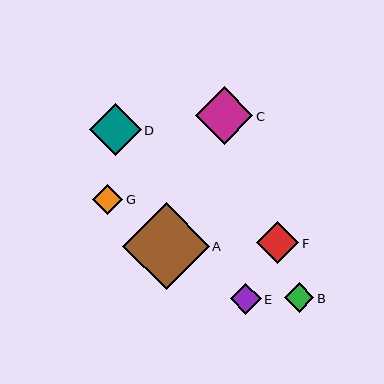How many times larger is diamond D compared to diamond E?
Diamond D is approximately 1.7 times the size of diamond E.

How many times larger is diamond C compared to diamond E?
Diamond C is approximately 1.8 times the size of diamond E.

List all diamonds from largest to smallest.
From largest to smallest: A, C, D, F, E, G, B.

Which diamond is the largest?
Diamond A is the largest with a size of approximately 87 pixels.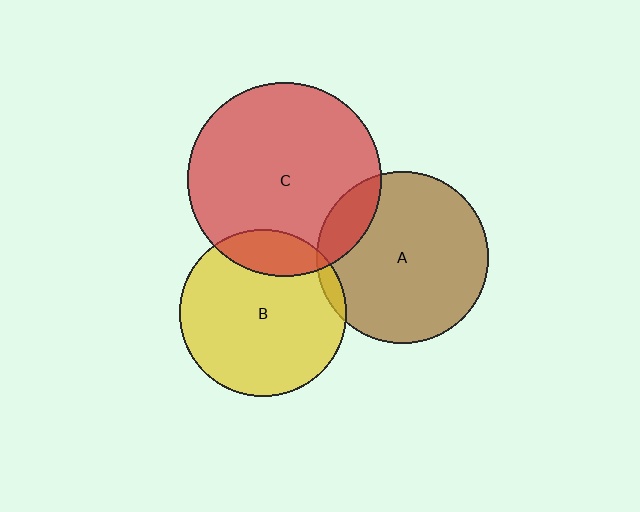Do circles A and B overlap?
Yes.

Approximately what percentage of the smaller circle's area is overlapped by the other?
Approximately 5%.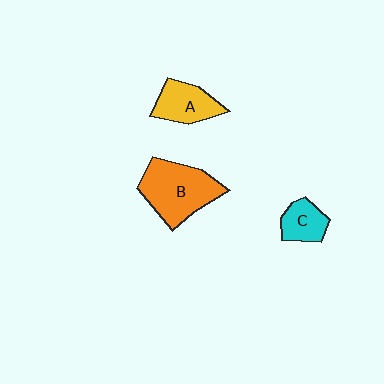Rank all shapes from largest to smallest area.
From largest to smallest: B (orange), A (yellow), C (cyan).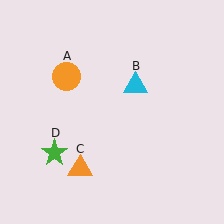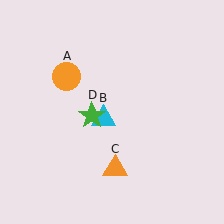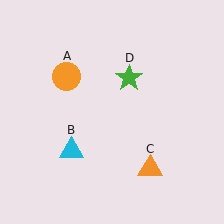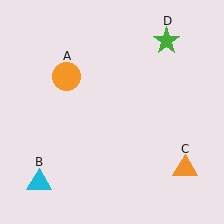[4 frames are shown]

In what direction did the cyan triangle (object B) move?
The cyan triangle (object B) moved down and to the left.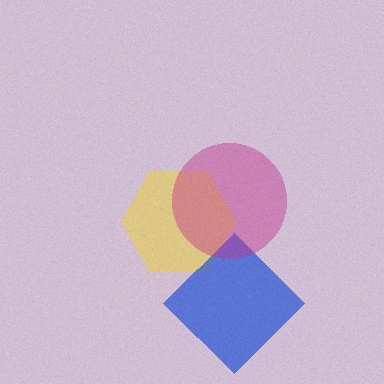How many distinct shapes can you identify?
There are 3 distinct shapes: a yellow hexagon, a blue diamond, a magenta circle.